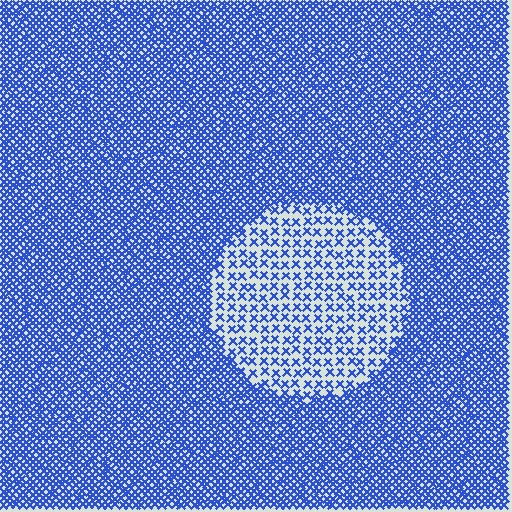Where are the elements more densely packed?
The elements are more densely packed outside the circle boundary.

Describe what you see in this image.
The image contains small blue elements arranged at two different densities. A circle-shaped region is visible where the elements are less densely packed than the surrounding area.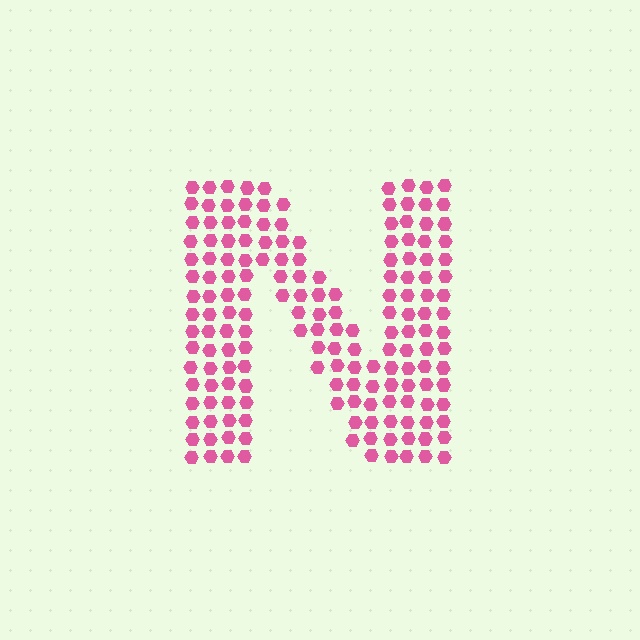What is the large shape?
The large shape is the letter N.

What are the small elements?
The small elements are hexagons.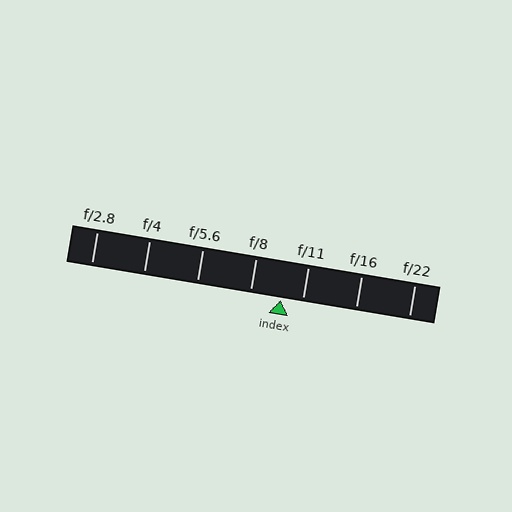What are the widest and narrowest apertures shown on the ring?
The widest aperture shown is f/2.8 and the narrowest is f/22.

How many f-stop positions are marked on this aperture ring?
There are 7 f-stop positions marked.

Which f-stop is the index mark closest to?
The index mark is closest to f/11.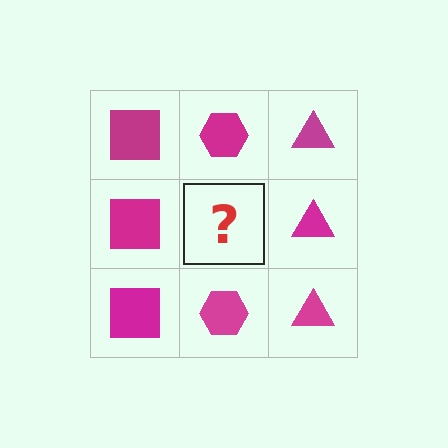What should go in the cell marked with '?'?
The missing cell should contain a magenta hexagon.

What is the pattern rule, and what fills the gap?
The rule is that each column has a consistent shape. The gap should be filled with a magenta hexagon.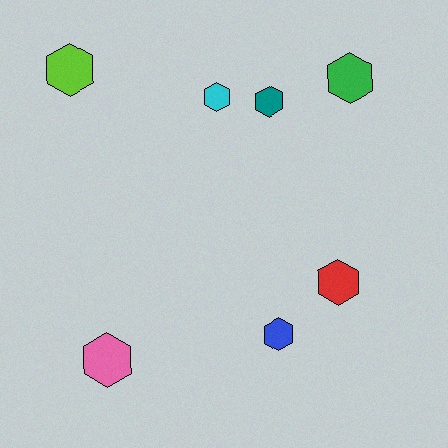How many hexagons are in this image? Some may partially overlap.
There are 7 hexagons.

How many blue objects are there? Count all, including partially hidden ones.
There is 1 blue object.